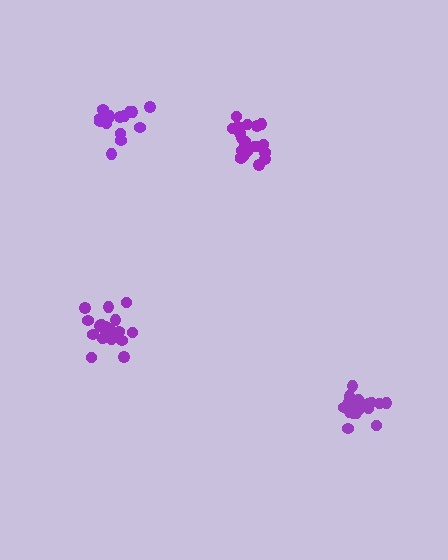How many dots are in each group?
Group 1: 16 dots, Group 2: 20 dots, Group 3: 21 dots, Group 4: 17 dots (74 total).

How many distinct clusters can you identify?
There are 4 distinct clusters.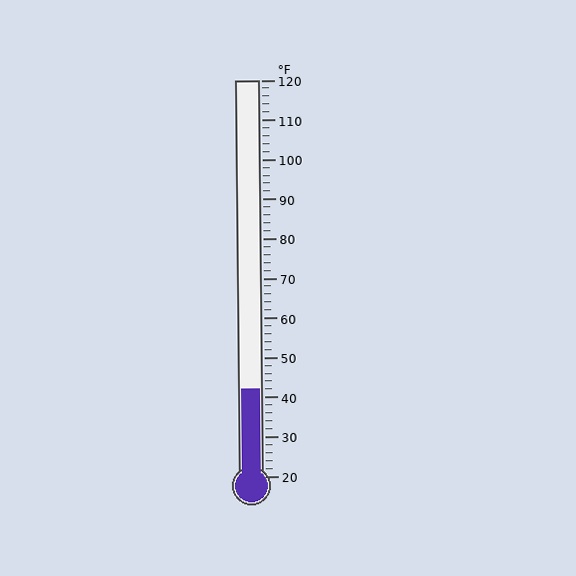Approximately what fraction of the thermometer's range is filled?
The thermometer is filled to approximately 20% of its range.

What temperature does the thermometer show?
The thermometer shows approximately 42°F.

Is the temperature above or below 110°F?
The temperature is below 110°F.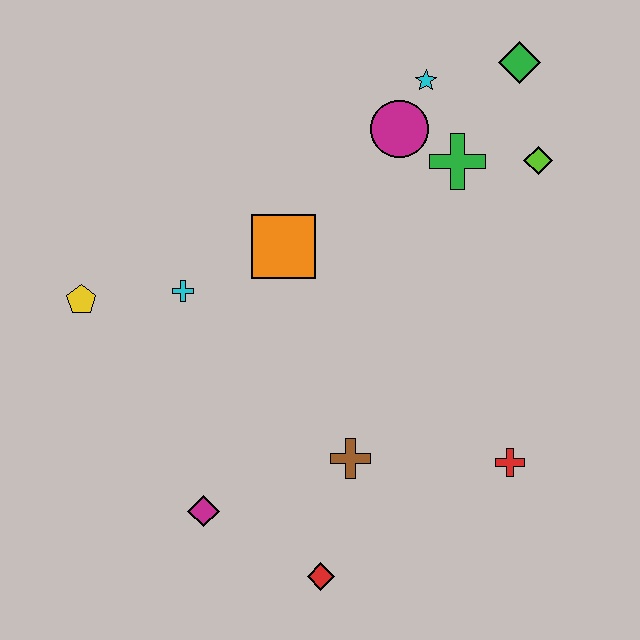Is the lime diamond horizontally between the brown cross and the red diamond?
No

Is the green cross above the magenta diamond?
Yes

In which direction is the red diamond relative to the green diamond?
The red diamond is below the green diamond.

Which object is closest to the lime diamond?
The green cross is closest to the lime diamond.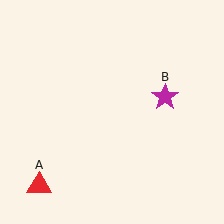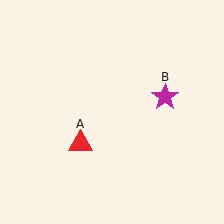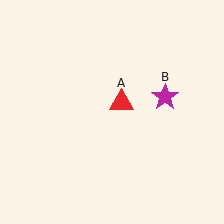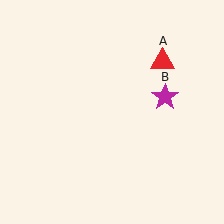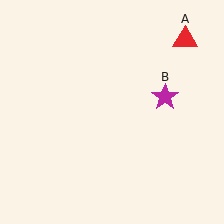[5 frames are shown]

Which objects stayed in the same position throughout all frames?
Magenta star (object B) remained stationary.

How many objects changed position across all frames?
1 object changed position: red triangle (object A).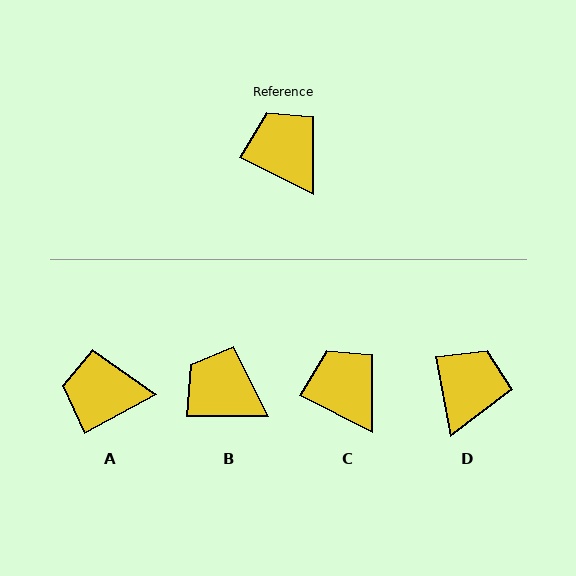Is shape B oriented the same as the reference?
No, it is off by about 26 degrees.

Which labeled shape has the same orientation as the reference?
C.